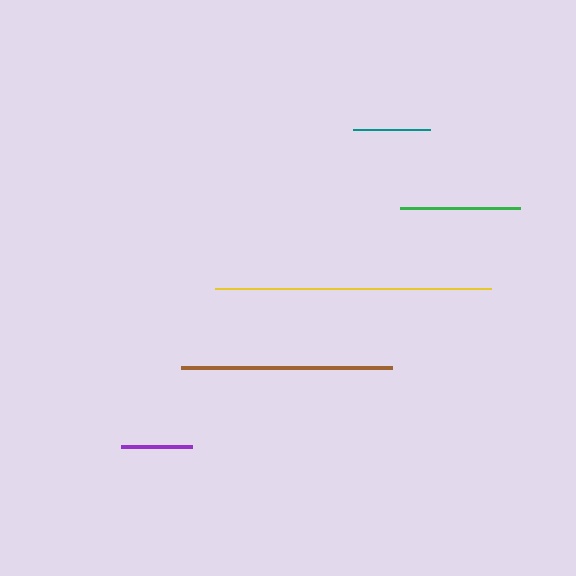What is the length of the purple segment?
The purple segment is approximately 70 pixels long.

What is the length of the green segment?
The green segment is approximately 121 pixels long.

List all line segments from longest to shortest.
From longest to shortest: yellow, brown, green, teal, purple.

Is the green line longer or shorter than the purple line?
The green line is longer than the purple line.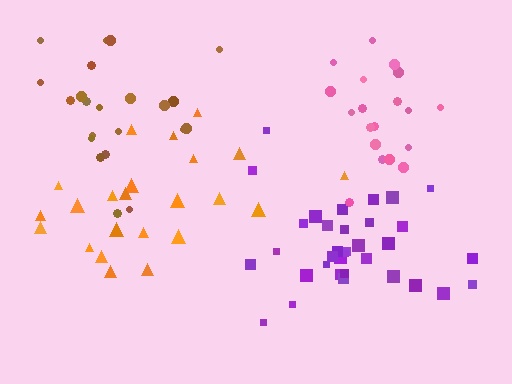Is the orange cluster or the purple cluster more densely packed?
Purple.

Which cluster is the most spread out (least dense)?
Orange.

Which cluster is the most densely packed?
Purple.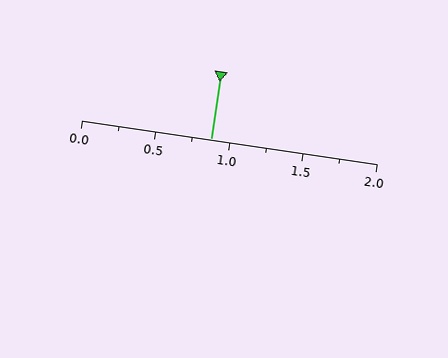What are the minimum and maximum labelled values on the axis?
The axis runs from 0.0 to 2.0.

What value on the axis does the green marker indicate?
The marker indicates approximately 0.88.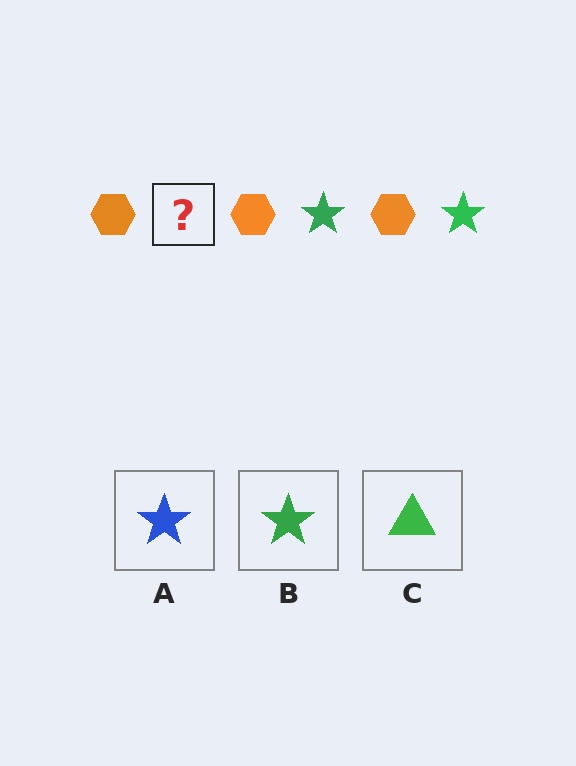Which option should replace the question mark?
Option B.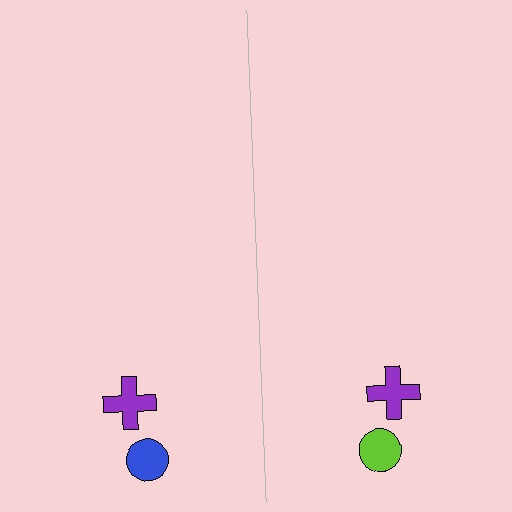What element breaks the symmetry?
The lime circle on the right side breaks the symmetry — its mirror counterpart is blue.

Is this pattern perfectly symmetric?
No, the pattern is not perfectly symmetric. The lime circle on the right side breaks the symmetry — its mirror counterpart is blue.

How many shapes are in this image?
There are 4 shapes in this image.